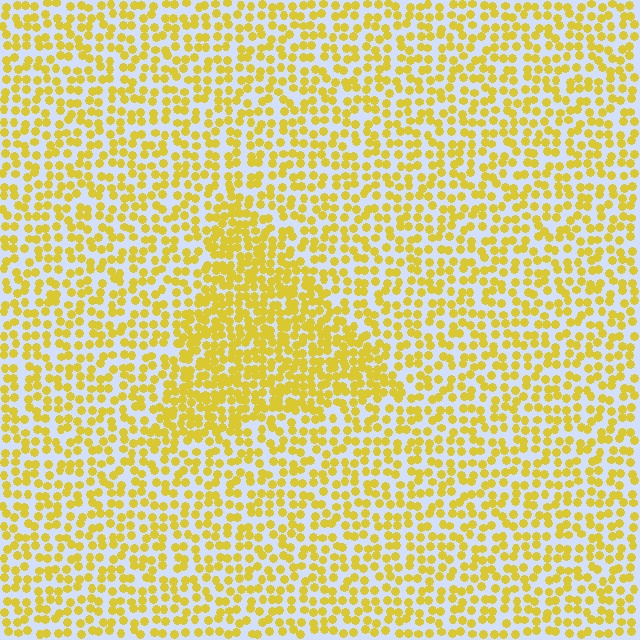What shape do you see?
I see a triangle.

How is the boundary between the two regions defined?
The boundary is defined by a change in element density (approximately 1.7x ratio). All elements are the same color, size, and shape.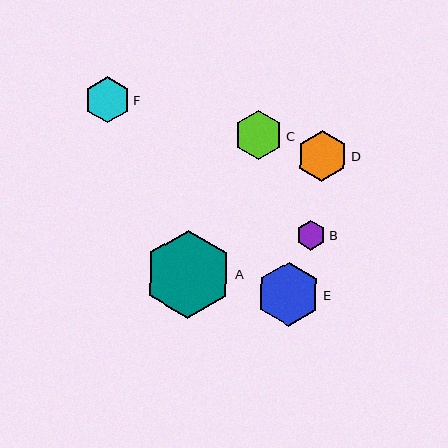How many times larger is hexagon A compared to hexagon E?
Hexagon A is approximately 1.4 times the size of hexagon E.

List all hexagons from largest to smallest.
From largest to smallest: A, E, D, C, F, B.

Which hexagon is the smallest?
Hexagon B is the smallest with a size of approximately 30 pixels.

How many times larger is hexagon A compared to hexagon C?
Hexagon A is approximately 1.8 times the size of hexagon C.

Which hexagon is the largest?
Hexagon A is the largest with a size of approximately 88 pixels.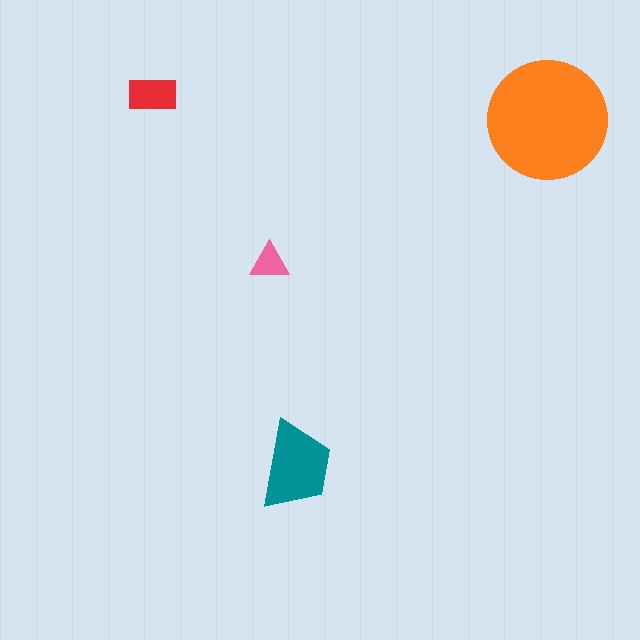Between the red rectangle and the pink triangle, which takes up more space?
The red rectangle.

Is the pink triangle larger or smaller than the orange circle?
Smaller.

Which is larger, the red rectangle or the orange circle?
The orange circle.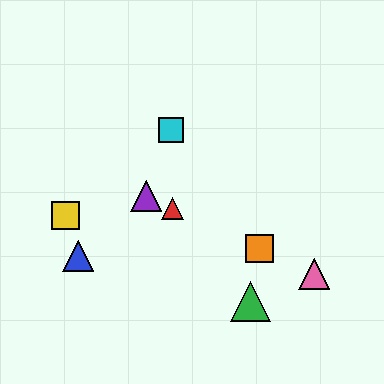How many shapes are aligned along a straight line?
4 shapes (the red triangle, the purple triangle, the orange square, the pink triangle) are aligned along a straight line.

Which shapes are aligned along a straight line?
The red triangle, the purple triangle, the orange square, the pink triangle are aligned along a straight line.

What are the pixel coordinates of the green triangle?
The green triangle is at (251, 302).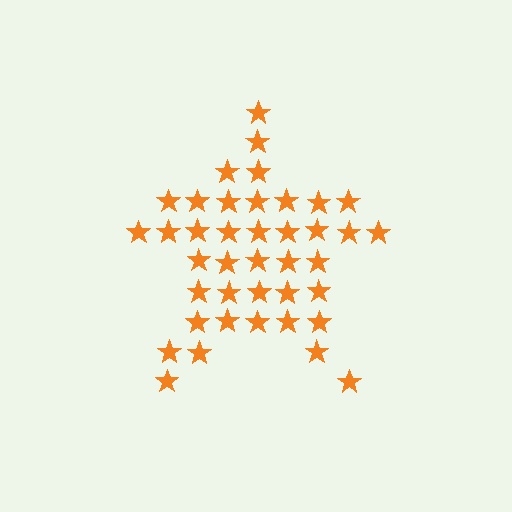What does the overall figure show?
The overall figure shows a star.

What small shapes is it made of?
It is made of small stars.